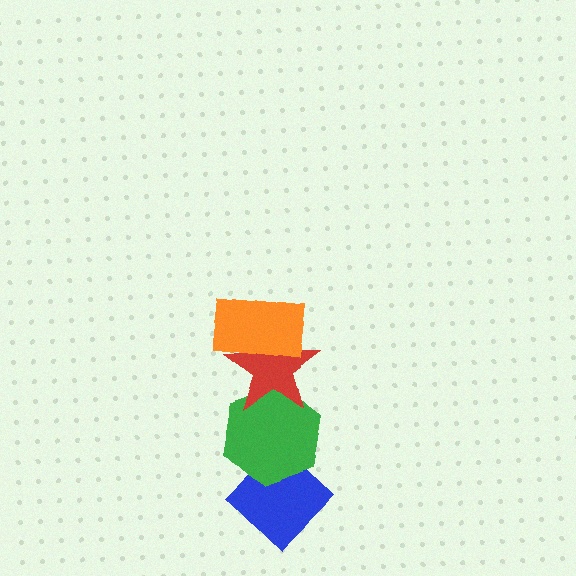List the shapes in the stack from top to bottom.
From top to bottom: the orange rectangle, the red star, the green hexagon, the blue diamond.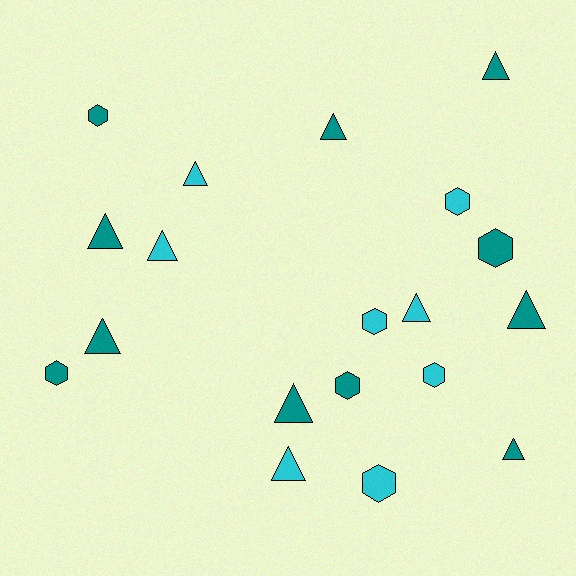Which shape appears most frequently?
Triangle, with 11 objects.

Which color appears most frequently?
Teal, with 11 objects.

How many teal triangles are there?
There are 7 teal triangles.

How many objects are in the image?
There are 19 objects.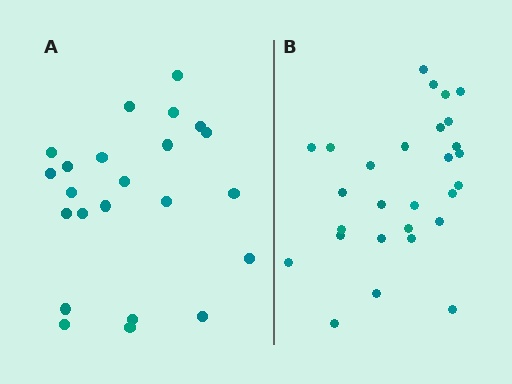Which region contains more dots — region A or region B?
Region B (the right region) has more dots.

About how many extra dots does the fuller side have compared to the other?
Region B has about 5 more dots than region A.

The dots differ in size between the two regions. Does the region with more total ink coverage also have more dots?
No. Region A has more total ink coverage because its dots are larger, but region B actually contains more individual dots. Total area can be misleading — the number of items is what matters here.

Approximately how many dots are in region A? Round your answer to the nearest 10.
About 20 dots. (The exact count is 23, which rounds to 20.)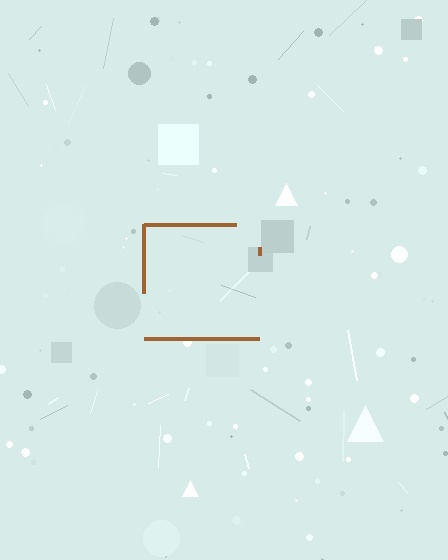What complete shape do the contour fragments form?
The contour fragments form a square.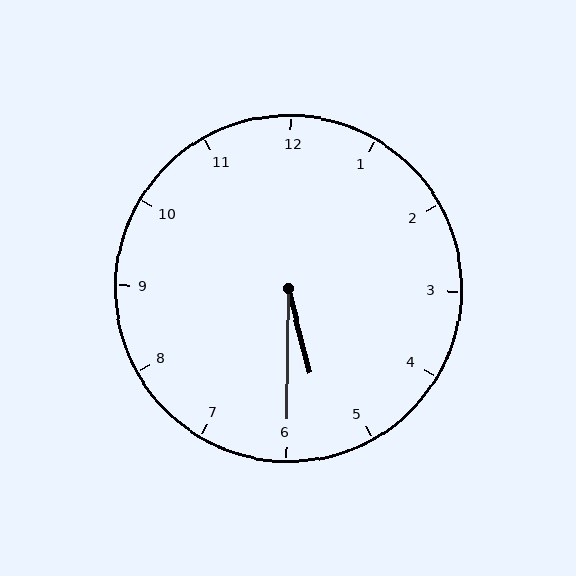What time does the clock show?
5:30.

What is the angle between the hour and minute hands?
Approximately 15 degrees.